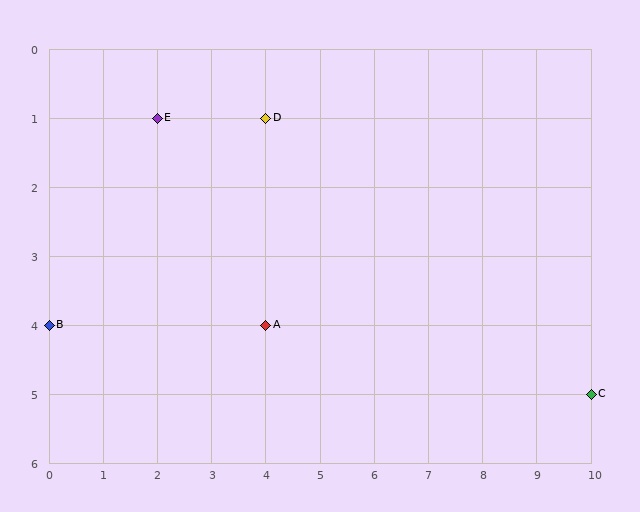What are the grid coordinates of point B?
Point B is at grid coordinates (0, 4).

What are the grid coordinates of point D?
Point D is at grid coordinates (4, 1).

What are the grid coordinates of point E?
Point E is at grid coordinates (2, 1).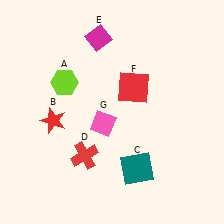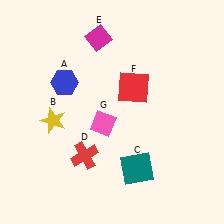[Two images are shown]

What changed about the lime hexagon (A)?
In Image 1, A is lime. In Image 2, it changed to blue.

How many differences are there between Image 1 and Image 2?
There are 2 differences between the two images.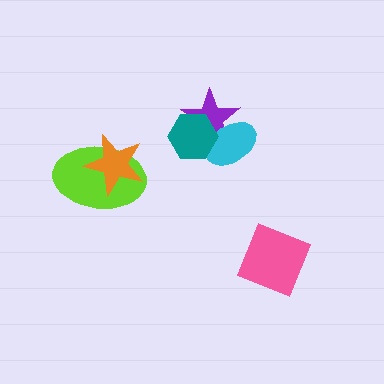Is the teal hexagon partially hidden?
No, no other shape covers it.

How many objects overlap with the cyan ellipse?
2 objects overlap with the cyan ellipse.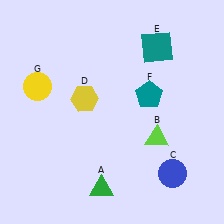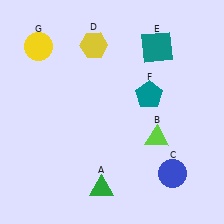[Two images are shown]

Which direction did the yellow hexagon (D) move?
The yellow hexagon (D) moved up.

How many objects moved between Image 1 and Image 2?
2 objects moved between the two images.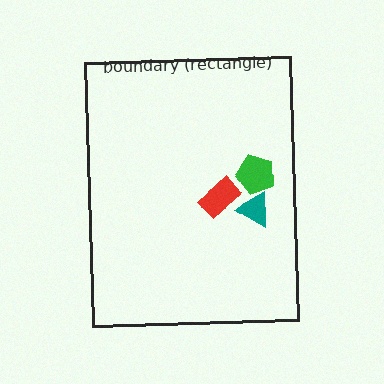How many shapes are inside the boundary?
3 inside, 0 outside.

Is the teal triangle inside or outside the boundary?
Inside.